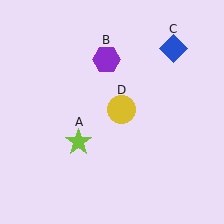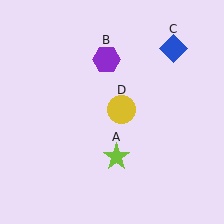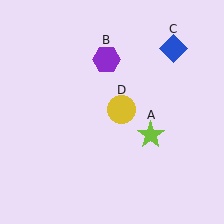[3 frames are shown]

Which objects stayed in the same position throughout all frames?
Purple hexagon (object B) and blue diamond (object C) and yellow circle (object D) remained stationary.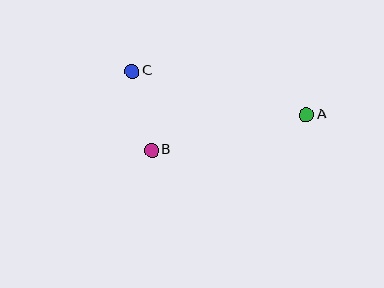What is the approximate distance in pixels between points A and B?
The distance between A and B is approximately 159 pixels.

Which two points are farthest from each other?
Points A and C are farthest from each other.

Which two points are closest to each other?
Points B and C are closest to each other.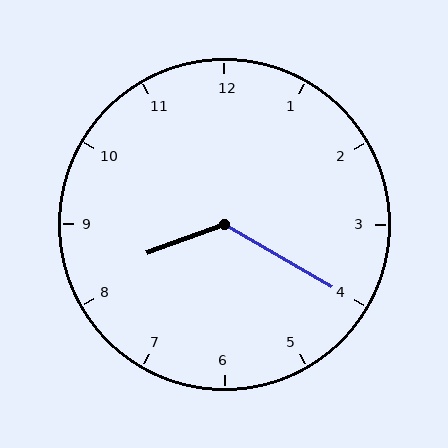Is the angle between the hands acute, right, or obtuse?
It is obtuse.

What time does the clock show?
8:20.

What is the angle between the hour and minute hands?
Approximately 130 degrees.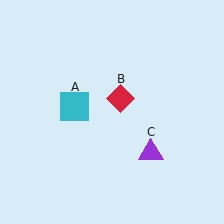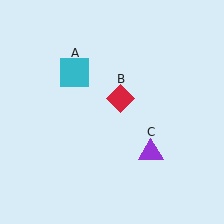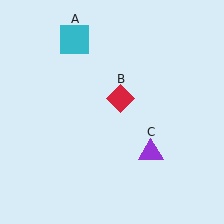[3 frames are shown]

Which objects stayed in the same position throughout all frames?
Red diamond (object B) and purple triangle (object C) remained stationary.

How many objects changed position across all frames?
1 object changed position: cyan square (object A).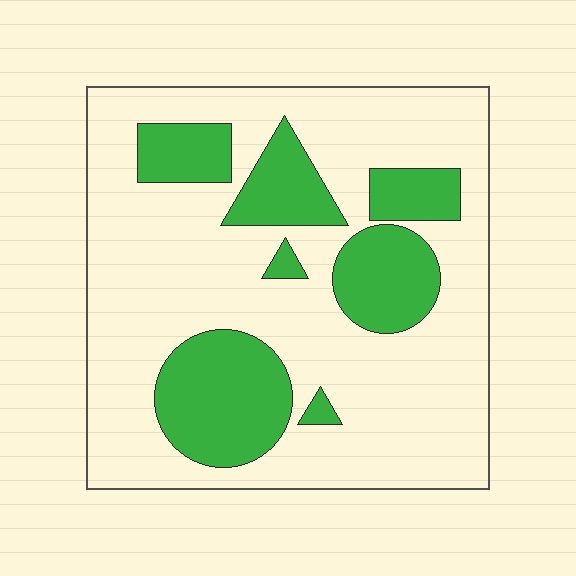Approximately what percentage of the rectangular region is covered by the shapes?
Approximately 25%.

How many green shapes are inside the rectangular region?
7.